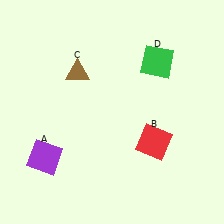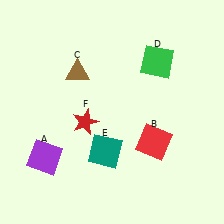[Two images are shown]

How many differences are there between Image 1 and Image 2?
There are 2 differences between the two images.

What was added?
A teal square (E), a red star (F) were added in Image 2.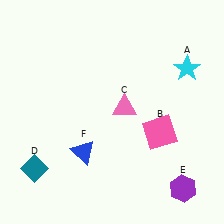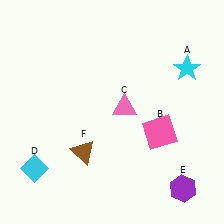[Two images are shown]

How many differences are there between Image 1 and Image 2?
There are 2 differences between the two images.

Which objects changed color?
D changed from teal to cyan. F changed from blue to brown.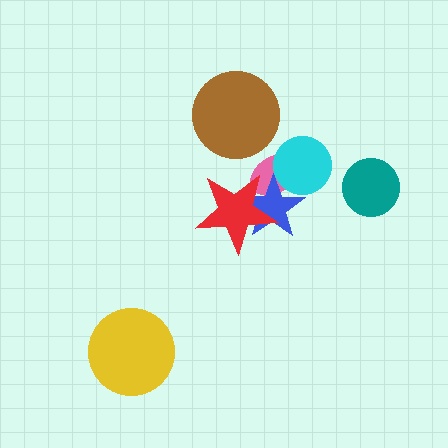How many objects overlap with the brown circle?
0 objects overlap with the brown circle.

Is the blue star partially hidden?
Yes, it is partially covered by another shape.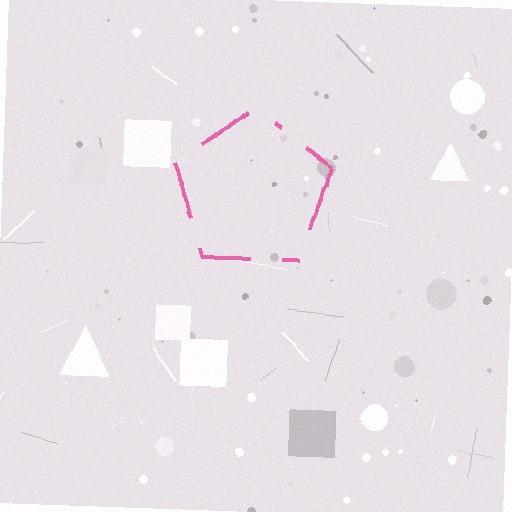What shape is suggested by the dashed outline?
The dashed outline suggests a pentagon.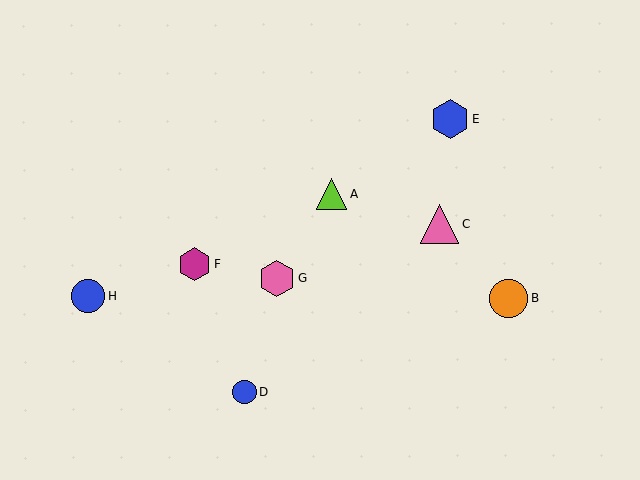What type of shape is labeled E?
Shape E is a blue hexagon.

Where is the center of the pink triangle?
The center of the pink triangle is at (439, 224).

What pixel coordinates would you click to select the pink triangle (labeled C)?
Click at (439, 224) to select the pink triangle C.